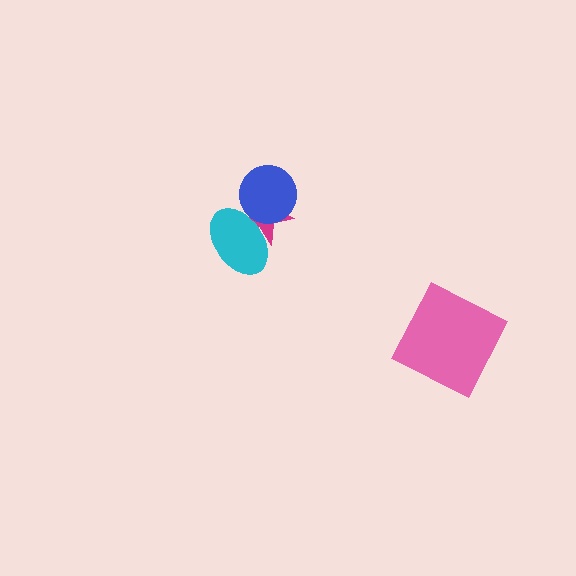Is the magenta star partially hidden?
Yes, it is partially covered by another shape.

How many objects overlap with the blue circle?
2 objects overlap with the blue circle.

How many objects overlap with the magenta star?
2 objects overlap with the magenta star.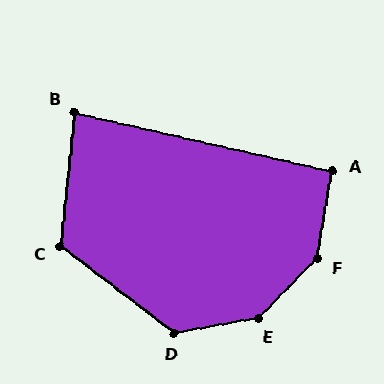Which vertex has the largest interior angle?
E, at approximately 145 degrees.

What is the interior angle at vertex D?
Approximately 132 degrees (obtuse).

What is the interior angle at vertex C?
Approximately 122 degrees (obtuse).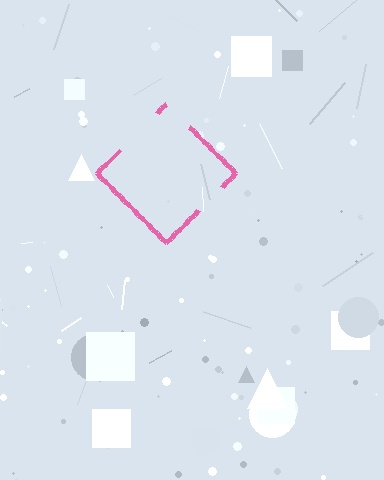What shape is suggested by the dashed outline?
The dashed outline suggests a diamond.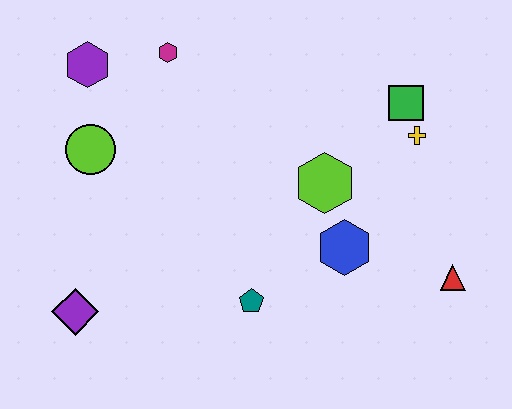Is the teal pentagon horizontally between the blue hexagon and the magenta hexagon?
Yes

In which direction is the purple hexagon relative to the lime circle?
The purple hexagon is above the lime circle.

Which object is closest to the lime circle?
The purple hexagon is closest to the lime circle.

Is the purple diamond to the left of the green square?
Yes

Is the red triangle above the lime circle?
No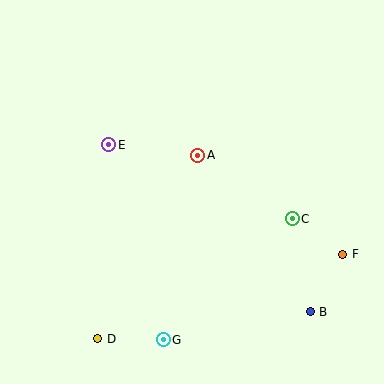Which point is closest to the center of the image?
Point A at (198, 155) is closest to the center.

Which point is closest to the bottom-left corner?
Point D is closest to the bottom-left corner.